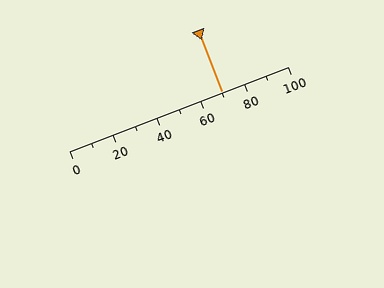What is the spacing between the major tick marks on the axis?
The major ticks are spaced 20 apart.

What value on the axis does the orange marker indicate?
The marker indicates approximately 70.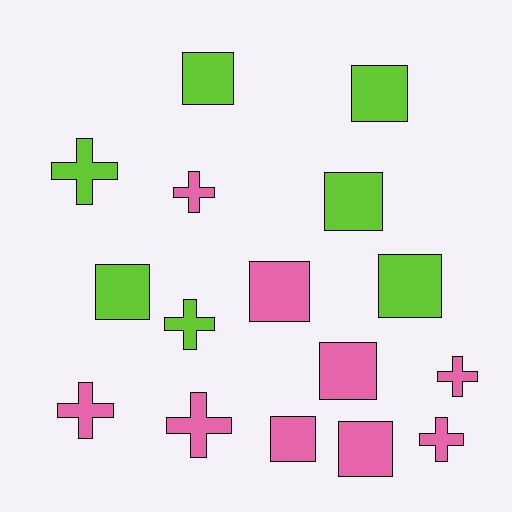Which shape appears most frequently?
Square, with 9 objects.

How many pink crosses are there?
There are 5 pink crosses.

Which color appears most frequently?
Pink, with 9 objects.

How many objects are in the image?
There are 16 objects.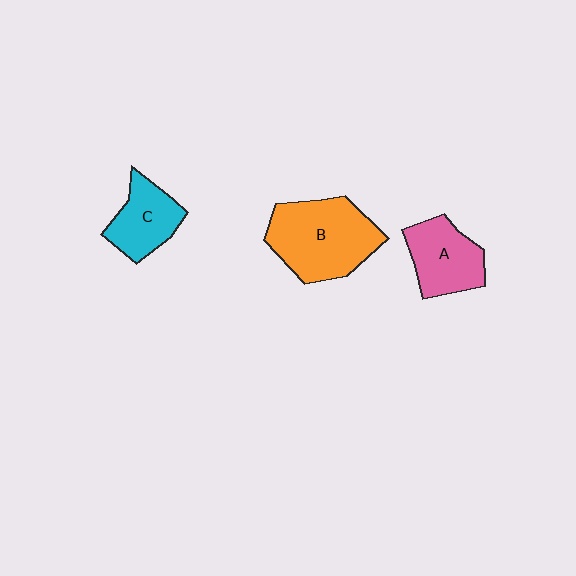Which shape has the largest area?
Shape B (orange).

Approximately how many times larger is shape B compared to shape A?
Approximately 1.5 times.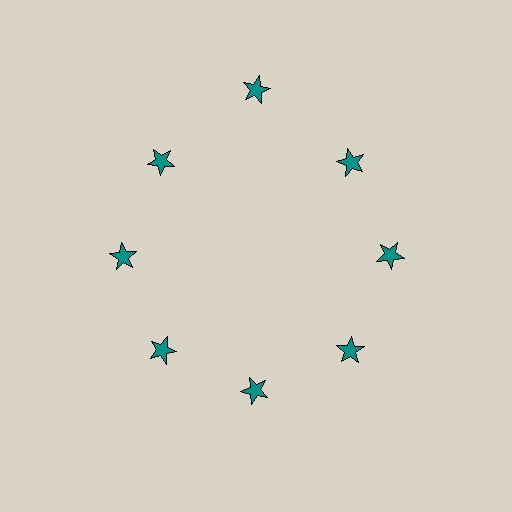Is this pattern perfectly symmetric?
No. The 8 teal stars are arranged in a ring, but one element near the 12 o'clock position is pushed outward from the center, breaking the 8-fold rotational symmetry.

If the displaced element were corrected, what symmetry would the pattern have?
It would have 8-fold rotational symmetry — the pattern would map onto itself every 45 degrees.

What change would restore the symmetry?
The symmetry would be restored by moving it inward, back onto the ring so that all 8 stars sit at equal angles and equal distance from the center.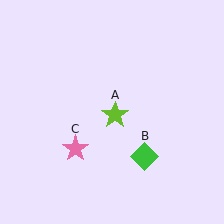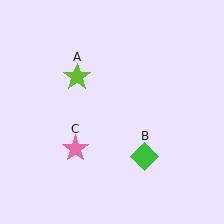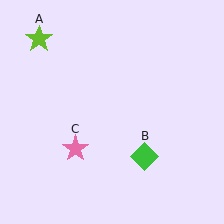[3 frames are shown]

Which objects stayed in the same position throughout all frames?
Green diamond (object B) and pink star (object C) remained stationary.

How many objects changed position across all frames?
1 object changed position: lime star (object A).